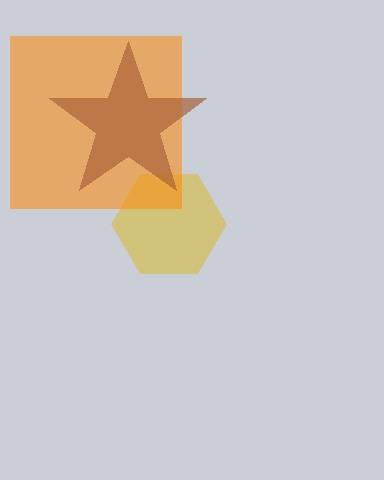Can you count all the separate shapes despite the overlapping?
Yes, there are 3 separate shapes.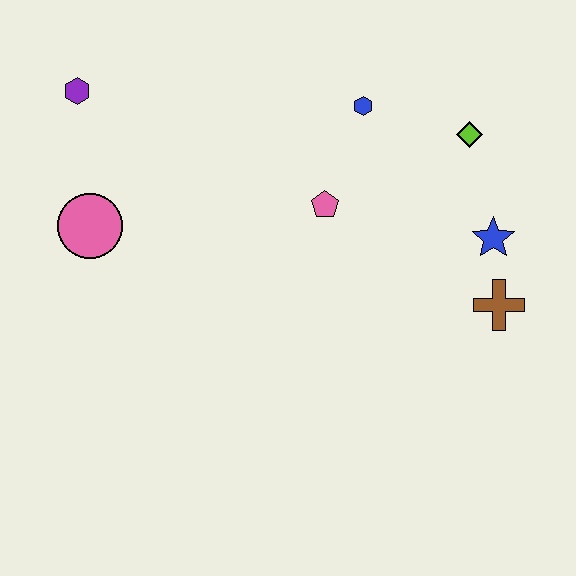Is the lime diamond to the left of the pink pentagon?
No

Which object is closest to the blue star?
The brown cross is closest to the blue star.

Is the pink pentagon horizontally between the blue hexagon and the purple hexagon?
Yes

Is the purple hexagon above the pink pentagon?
Yes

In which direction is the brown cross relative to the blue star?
The brown cross is below the blue star.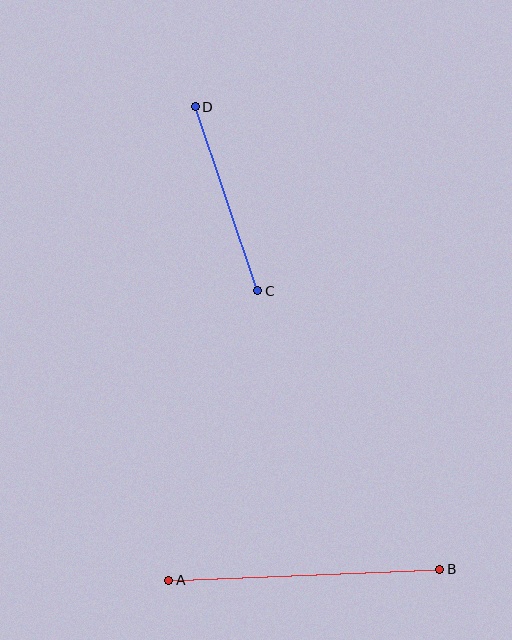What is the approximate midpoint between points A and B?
The midpoint is at approximately (304, 575) pixels.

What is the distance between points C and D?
The distance is approximately 194 pixels.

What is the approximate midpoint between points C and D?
The midpoint is at approximately (226, 199) pixels.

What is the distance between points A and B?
The distance is approximately 271 pixels.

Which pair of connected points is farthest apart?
Points A and B are farthest apart.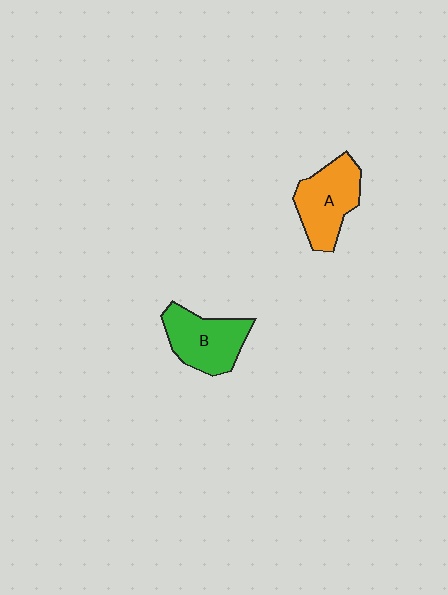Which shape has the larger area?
Shape A (orange).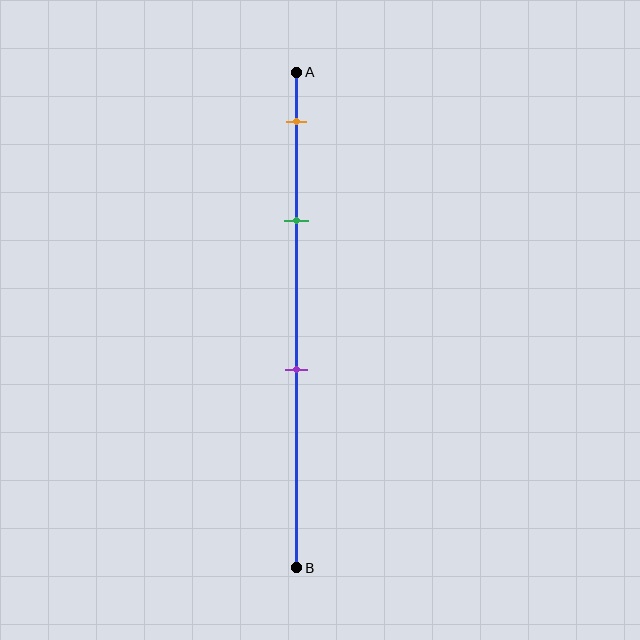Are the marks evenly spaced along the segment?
No, the marks are not evenly spaced.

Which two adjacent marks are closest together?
The orange and green marks are the closest adjacent pair.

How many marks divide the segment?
There are 3 marks dividing the segment.